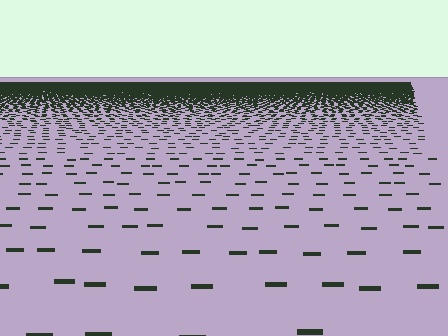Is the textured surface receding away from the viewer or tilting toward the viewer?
The surface is receding away from the viewer. Texture elements get smaller and denser toward the top.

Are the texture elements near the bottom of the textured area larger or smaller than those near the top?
Larger. Near the bottom, elements are closer to the viewer and appear at a bigger on-screen size.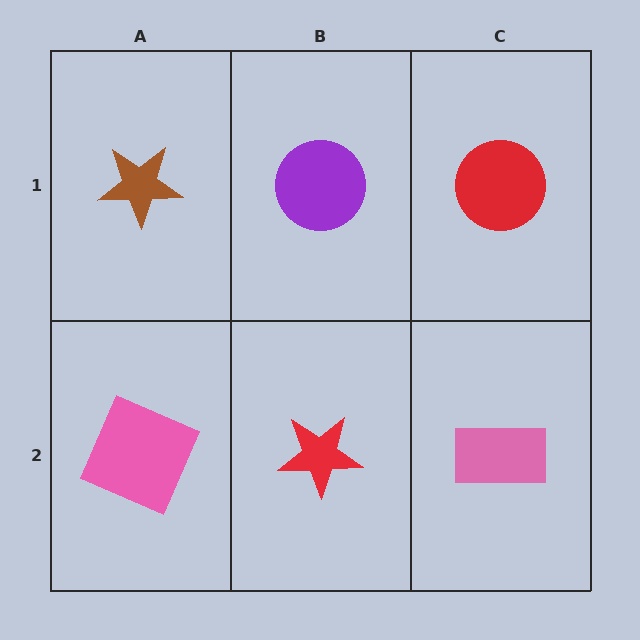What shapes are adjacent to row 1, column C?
A pink rectangle (row 2, column C), a purple circle (row 1, column B).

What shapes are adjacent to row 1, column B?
A red star (row 2, column B), a brown star (row 1, column A), a red circle (row 1, column C).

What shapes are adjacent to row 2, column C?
A red circle (row 1, column C), a red star (row 2, column B).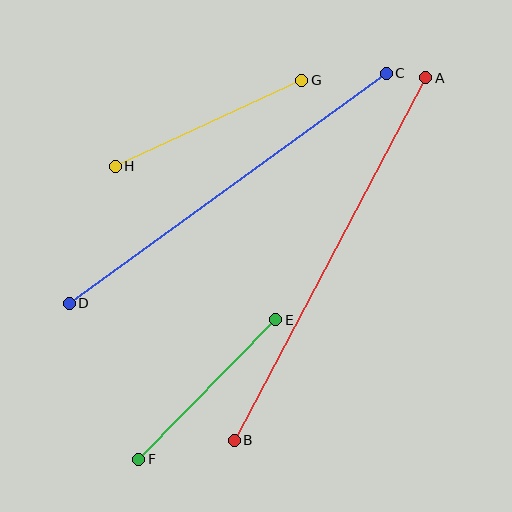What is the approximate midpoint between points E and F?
The midpoint is at approximately (207, 390) pixels.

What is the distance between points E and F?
The distance is approximately 195 pixels.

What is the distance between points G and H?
The distance is approximately 206 pixels.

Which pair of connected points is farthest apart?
Points A and B are farthest apart.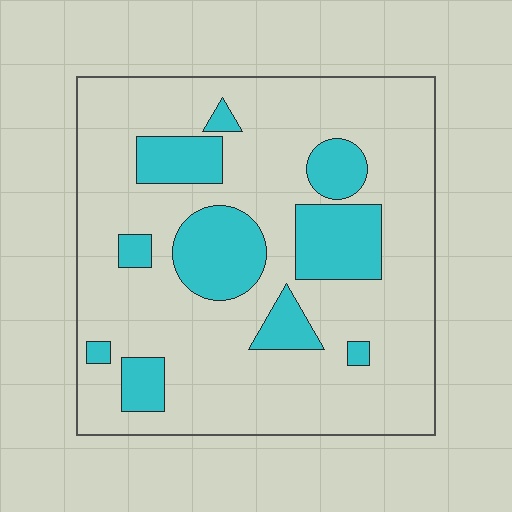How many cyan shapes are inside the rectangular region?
10.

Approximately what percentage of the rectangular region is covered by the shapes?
Approximately 20%.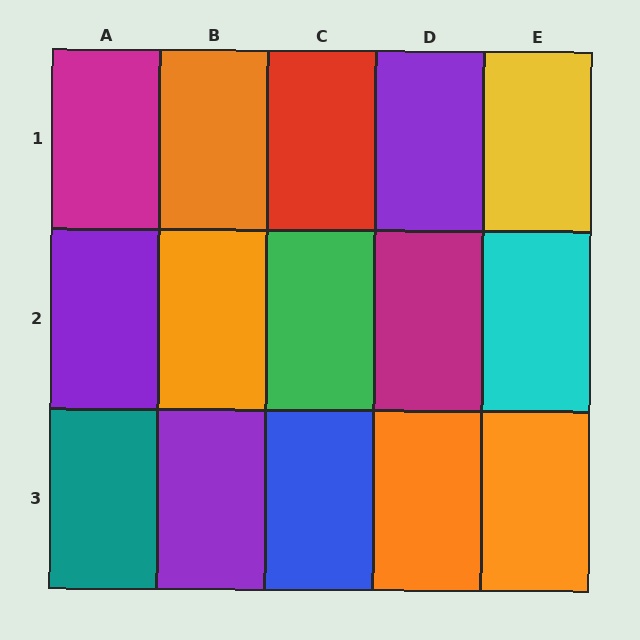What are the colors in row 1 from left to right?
Magenta, orange, red, purple, yellow.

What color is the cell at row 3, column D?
Orange.